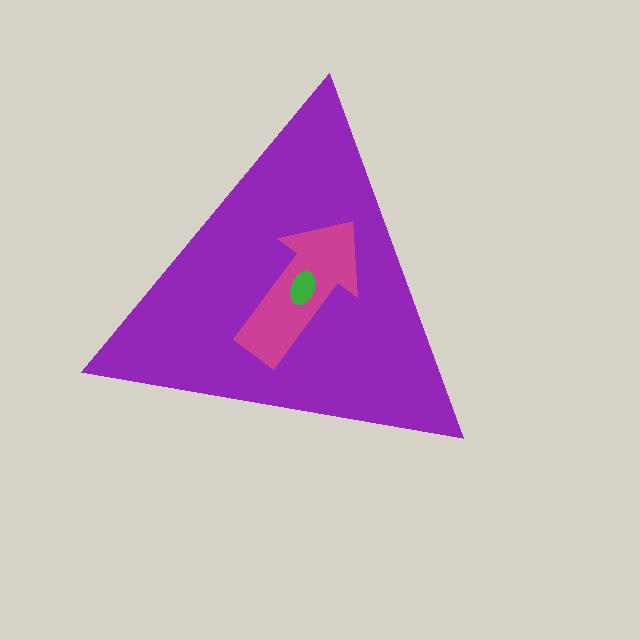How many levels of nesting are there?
3.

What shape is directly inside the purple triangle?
The magenta arrow.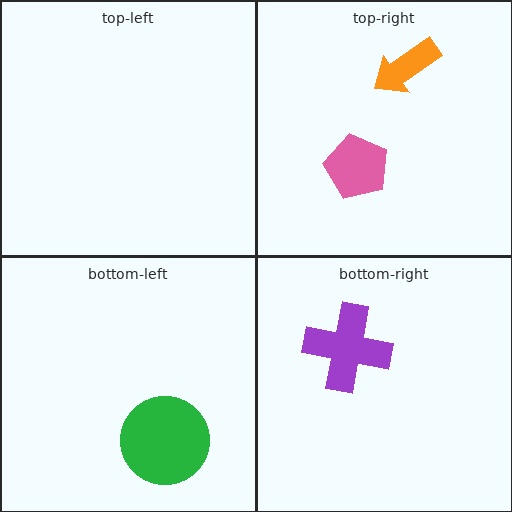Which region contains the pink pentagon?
The top-right region.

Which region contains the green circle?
The bottom-left region.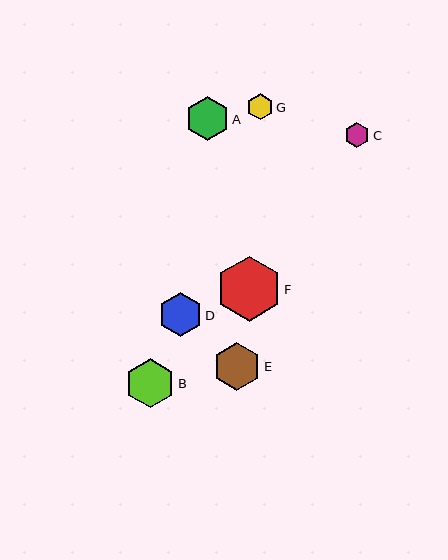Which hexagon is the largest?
Hexagon F is the largest with a size of approximately 65 pixels.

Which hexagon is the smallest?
Hexagon C is the smallest with a size of approximately 25 pixels.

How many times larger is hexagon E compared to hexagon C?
Hexagon E is approximately 1.9 times the size of hexagon C.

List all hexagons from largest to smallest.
From largest to smallest: F, B, E, D, A, G, C.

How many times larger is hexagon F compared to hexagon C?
Hexagon F is approximately 2.6 times the size of hexagon C.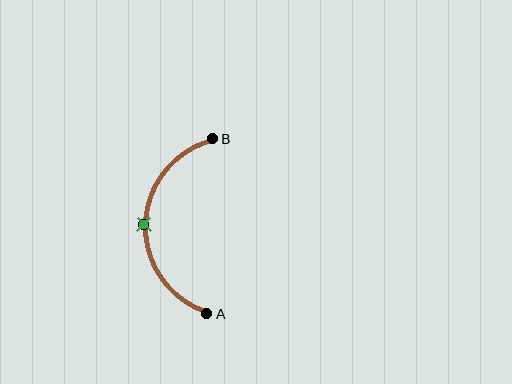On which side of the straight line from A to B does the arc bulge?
The arc bulges to the left of the straight line connecting A and B.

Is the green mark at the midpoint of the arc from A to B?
Yes. The green mark lies on the arc at equal arc-length from both A and B — it is the arc midpoint.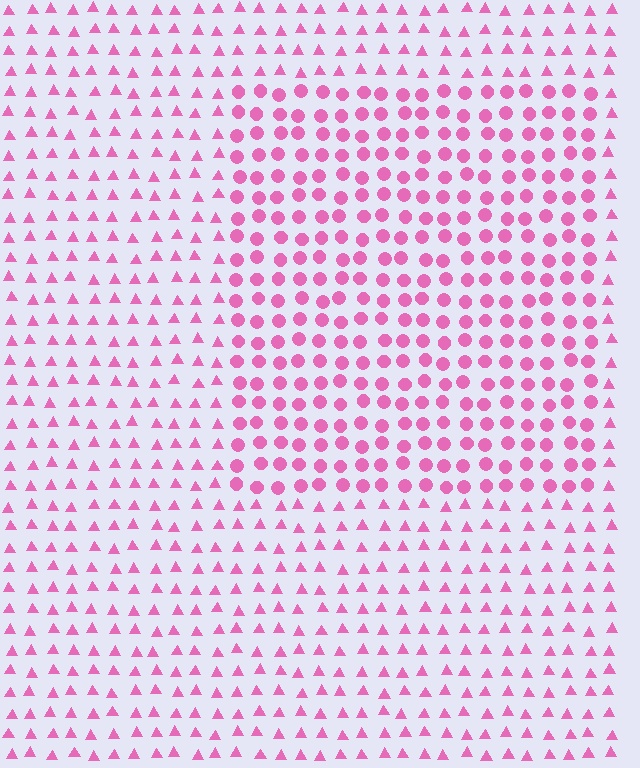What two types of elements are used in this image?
The image uses circles inside the rectangle region and triangles outside it.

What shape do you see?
I see a rectangle.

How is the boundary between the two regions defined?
The boundary is defined by a change in element shape: circles inside vs. triangles outside. All elements share the same color and spacing.